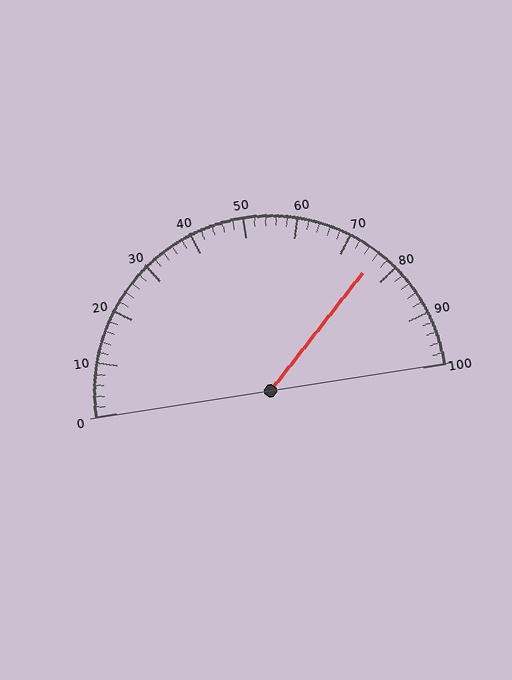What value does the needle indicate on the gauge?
The needle indicates approximately 76.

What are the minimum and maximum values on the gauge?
The gauge ranges from 0 to 100.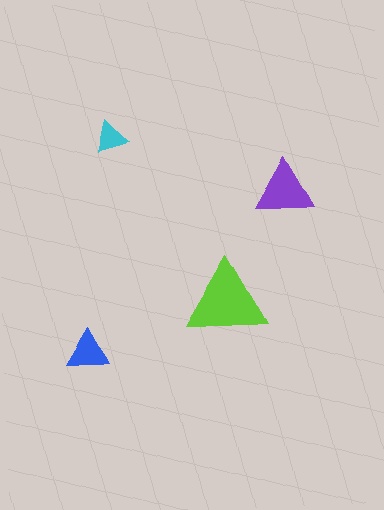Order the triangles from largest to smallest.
the lime one, the purple one, the blue one, the cyan one.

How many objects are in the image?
There are 4 objects in the image.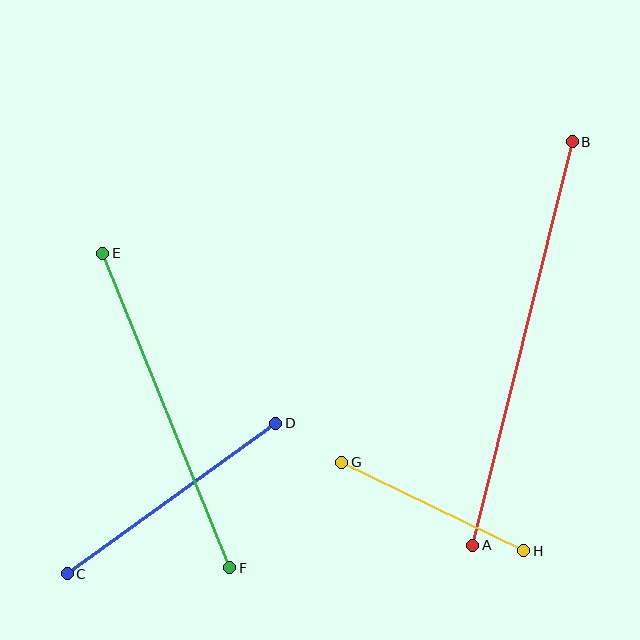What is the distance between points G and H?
The distance is approximately 202 pixels.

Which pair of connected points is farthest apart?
Points A and B are farthest apart.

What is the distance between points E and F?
The distance is approximately 339 pixels.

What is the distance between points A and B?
The distance is approximately 416 pixels.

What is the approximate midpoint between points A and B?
The midpoint is at approximately (523, 343) pixels.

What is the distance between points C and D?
The distance is approximately 257 pixels.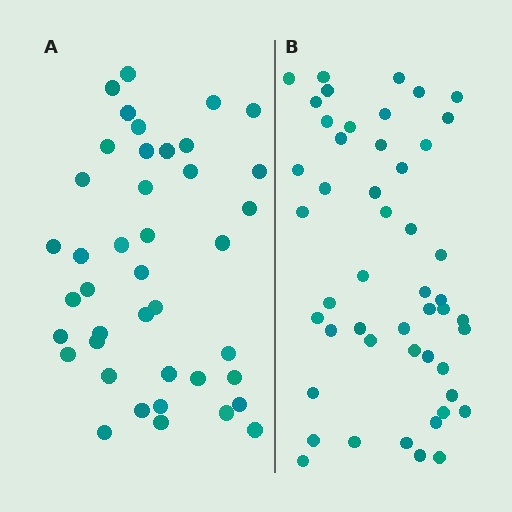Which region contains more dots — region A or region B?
Region B (the right region) has more dots.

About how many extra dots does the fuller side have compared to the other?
Region B has roughly 8 or so more dots than region A.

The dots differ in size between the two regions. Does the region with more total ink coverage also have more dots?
No. Region A has more total ink coverage because its dots are larger, but region B actually contains more individual dots. Total area can be misleading — the number of items is what matters here.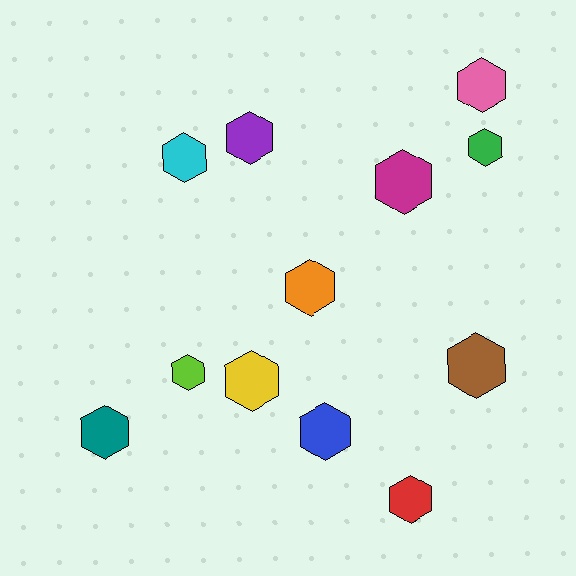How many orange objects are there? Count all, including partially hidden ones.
There is 1 orange object.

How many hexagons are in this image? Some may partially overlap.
There are 12 hexagons.